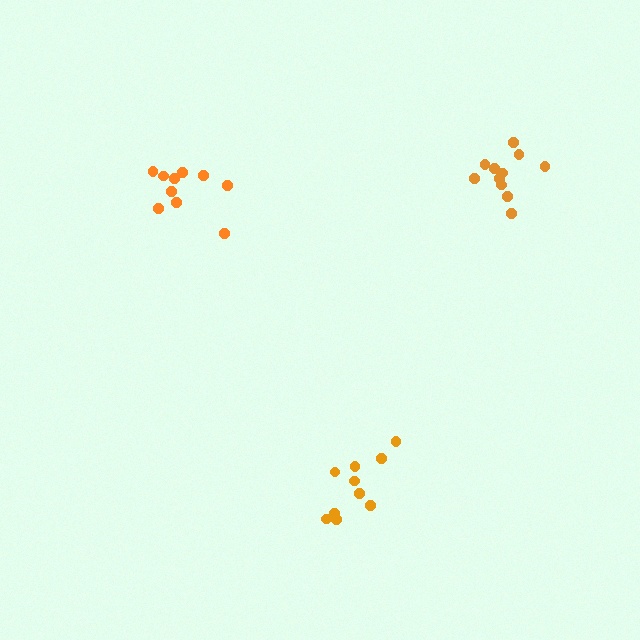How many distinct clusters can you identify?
There are 3 distinct clusters.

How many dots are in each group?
Group 1: 10 dots, Group 2: 10 dots, Group 3: 11 dots (31 total).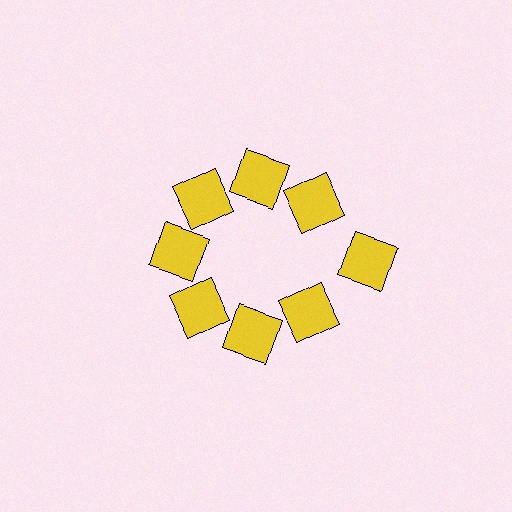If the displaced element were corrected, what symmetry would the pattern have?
It would have 8-fold rotational symmetry — the pattern would map onto itself every 45 degrees.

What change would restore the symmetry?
The symmetry would be restored by moving it inward, back onto the ring so that all 8 squares sit at equal angles and equal distance from the center.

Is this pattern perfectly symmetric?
No. The 8 yellow squares are arranged in a ring, but one element near the 3 o'clock position is pushed outward from the center, breaking the 8-fold rotational symmetry.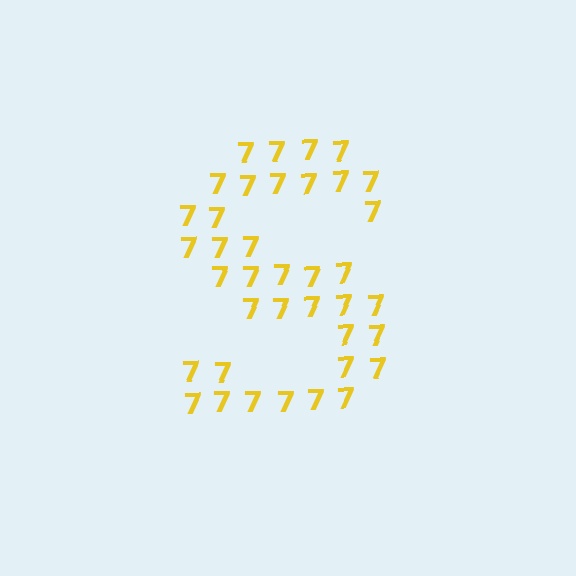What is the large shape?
The large shape is the letter S.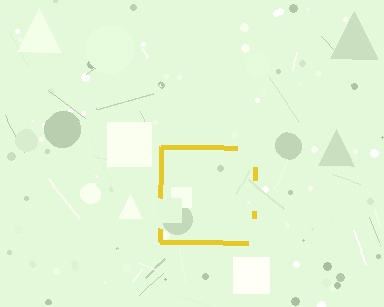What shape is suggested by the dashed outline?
The dashed outline suggests a square.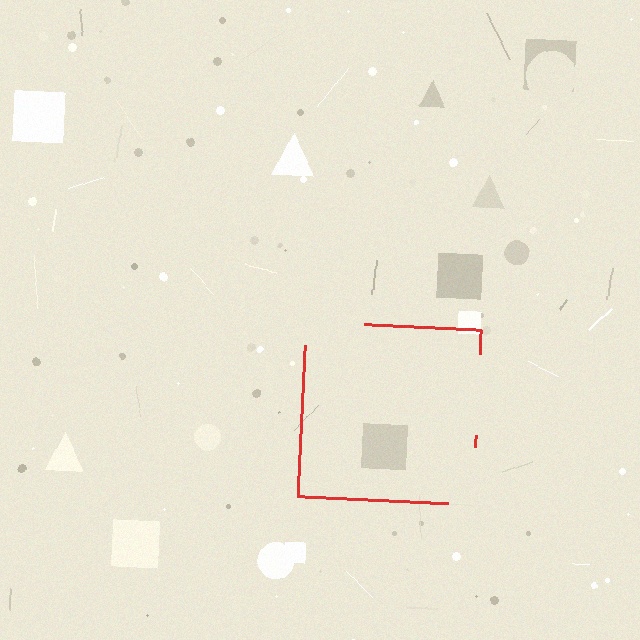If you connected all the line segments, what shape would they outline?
They would outline a square.